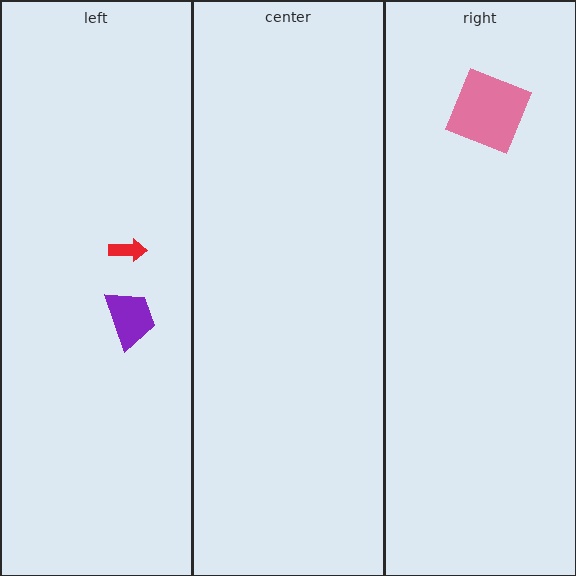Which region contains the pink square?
The right region.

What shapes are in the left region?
The red arrow, the purple trapezoid.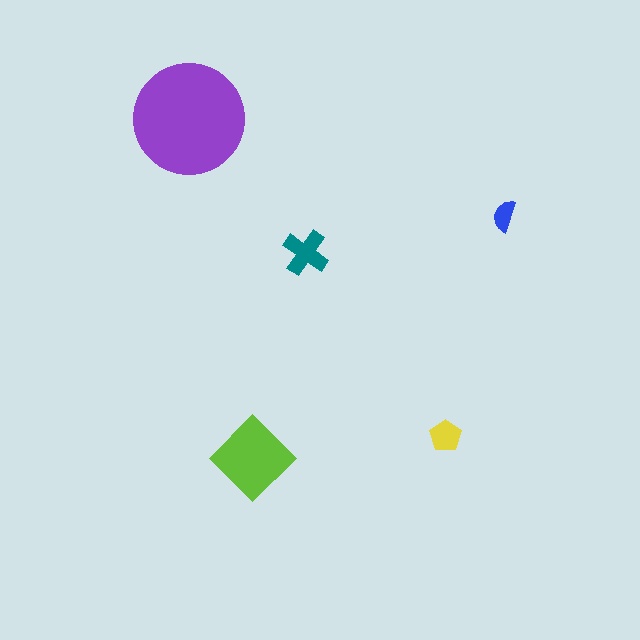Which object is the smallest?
The blue semicircle.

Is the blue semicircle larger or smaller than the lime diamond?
Smaller.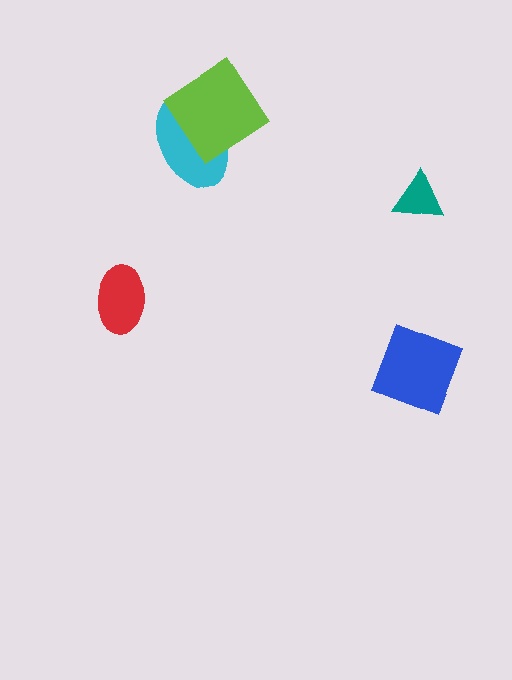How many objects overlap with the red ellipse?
0 objects overlap with the red ellipse.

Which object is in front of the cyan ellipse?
The lime diamond is in front of the cyan ellipse.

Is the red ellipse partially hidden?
No, no other shape covers it.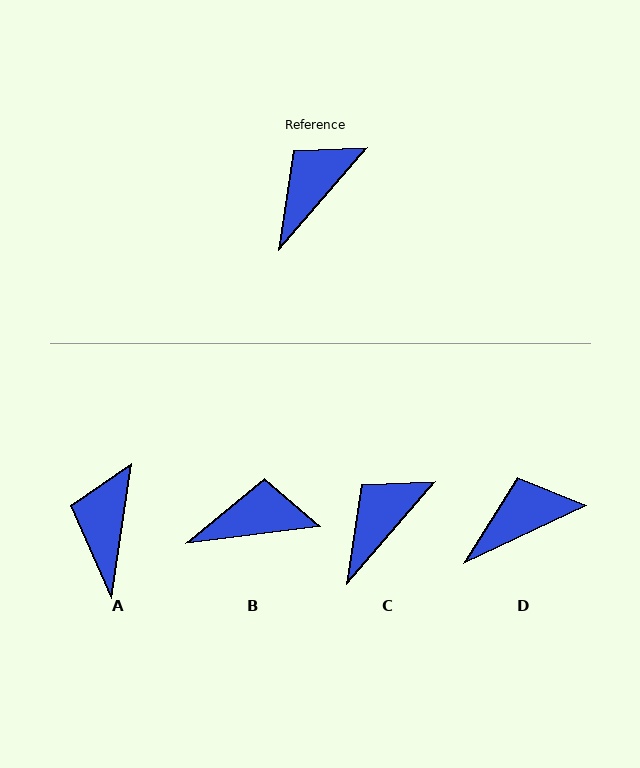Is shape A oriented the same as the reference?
No, it is off by about 32 degrees.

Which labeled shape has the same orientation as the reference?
C.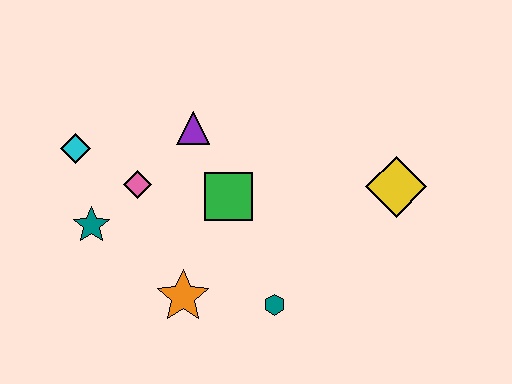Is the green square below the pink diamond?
Yes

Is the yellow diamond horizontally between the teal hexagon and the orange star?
No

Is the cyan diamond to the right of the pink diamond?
No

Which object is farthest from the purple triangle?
The yellow diamond is farthest from the purple triangle.